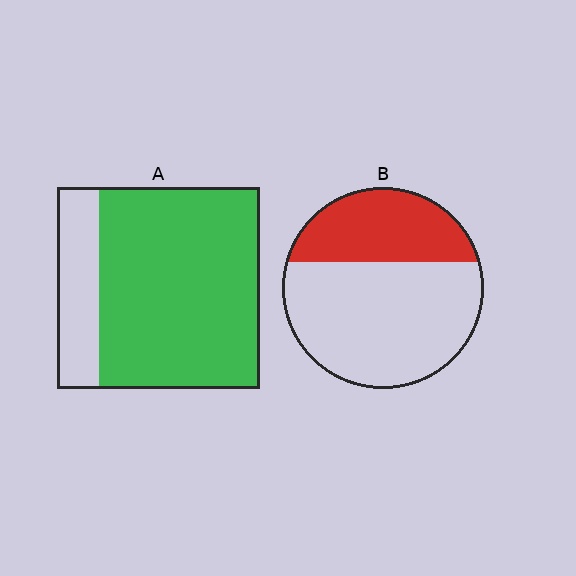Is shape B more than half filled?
No.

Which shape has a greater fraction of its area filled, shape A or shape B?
Shape A.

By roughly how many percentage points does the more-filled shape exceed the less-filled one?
By roughly 45 percentage points (A over B).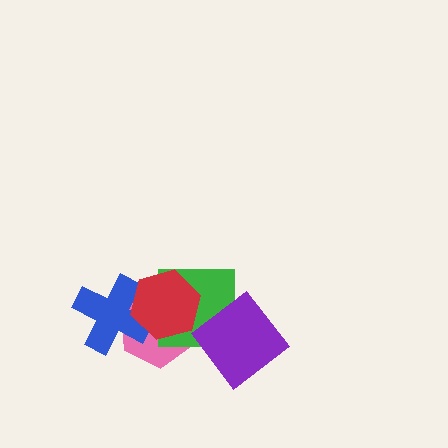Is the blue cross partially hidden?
Yes, it is partially covered by another shape.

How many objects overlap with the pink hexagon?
3 objects overlap with the pink hexagon.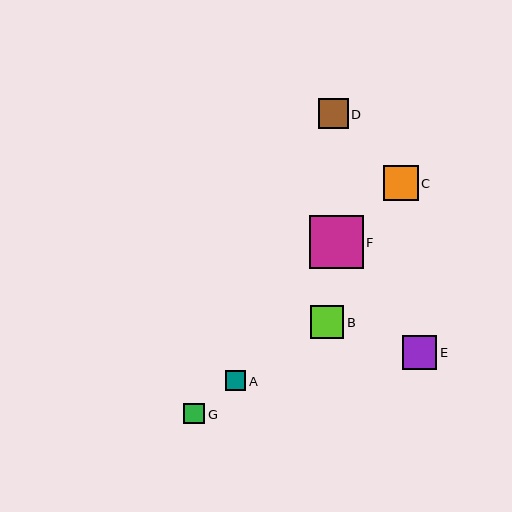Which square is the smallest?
Square A is the smallest with a size of approximately 20 pixels.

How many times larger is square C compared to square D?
Square C is approximately 1.2 times the size of square D.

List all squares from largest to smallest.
From largest to smallest: F, C, E, B, D, G, A.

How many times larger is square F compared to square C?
Square F is approximately 1.5 times the size of square C.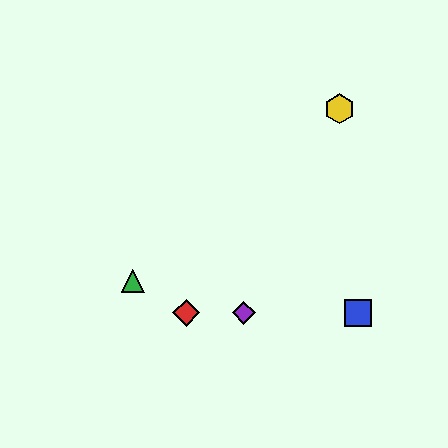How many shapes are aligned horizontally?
3 shapes (the red diamond, the blue square, the purple diamond) are aligned horizontally.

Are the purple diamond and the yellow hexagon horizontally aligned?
No, the purple diamond is at y≈313 and the yellow hexagon is at y≈109.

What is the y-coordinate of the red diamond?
The red diamond is at y≈313.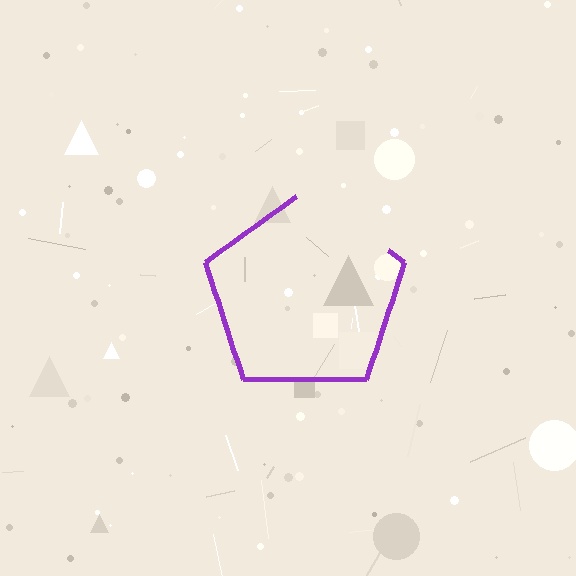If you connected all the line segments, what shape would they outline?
They would outline a pentagon.